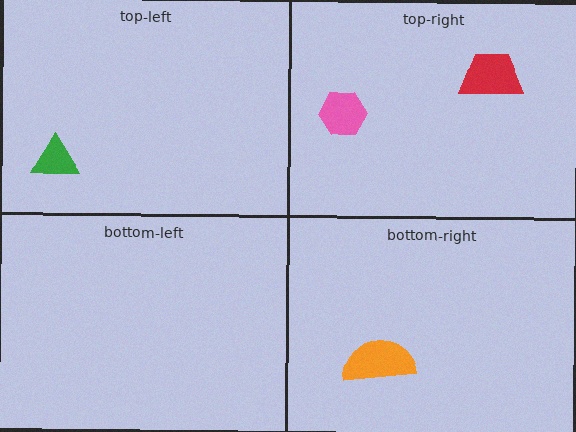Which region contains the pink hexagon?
The top-right region.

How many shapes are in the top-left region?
1.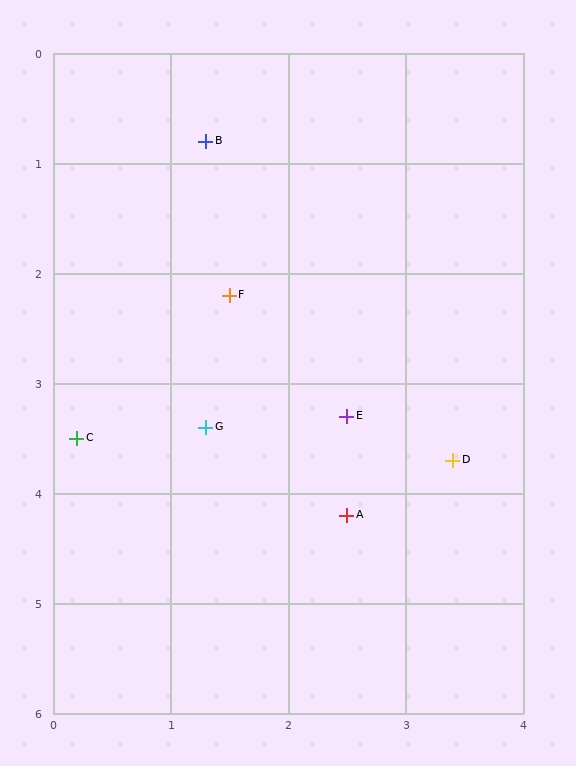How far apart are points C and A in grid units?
Points C and A are about 2.4 grid units apart.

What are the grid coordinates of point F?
Point F is at approximately (1.5, 2.2).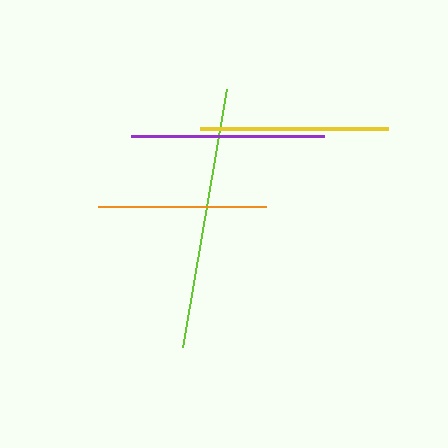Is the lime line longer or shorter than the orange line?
The lime line is longer than the orange line.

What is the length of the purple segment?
The purple segment is approximately 193 pixels long.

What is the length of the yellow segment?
The yellow segment is approximately 188 pixels long.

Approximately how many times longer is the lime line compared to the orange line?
The lime line is approximately 1.6 times the length of the orange line.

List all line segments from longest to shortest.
From longest to shortest: lime, purple, yellow, orange.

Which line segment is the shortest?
The orange line is the shortest at approximately 169 pixels.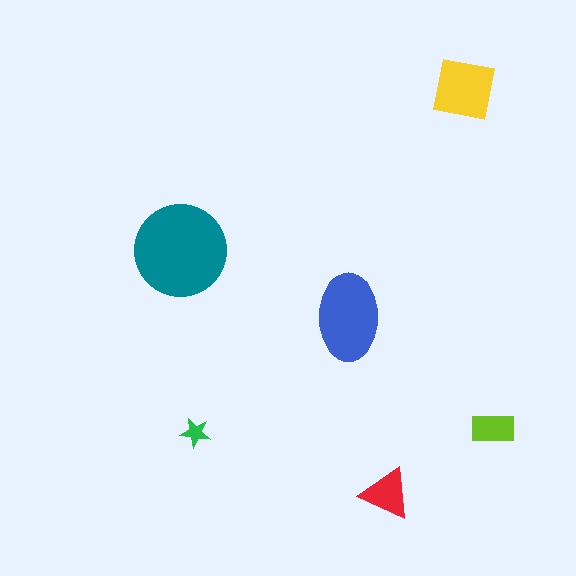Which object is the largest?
The teal circle.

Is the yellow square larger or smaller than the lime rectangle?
Larger.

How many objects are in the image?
There are 6 objects in the image.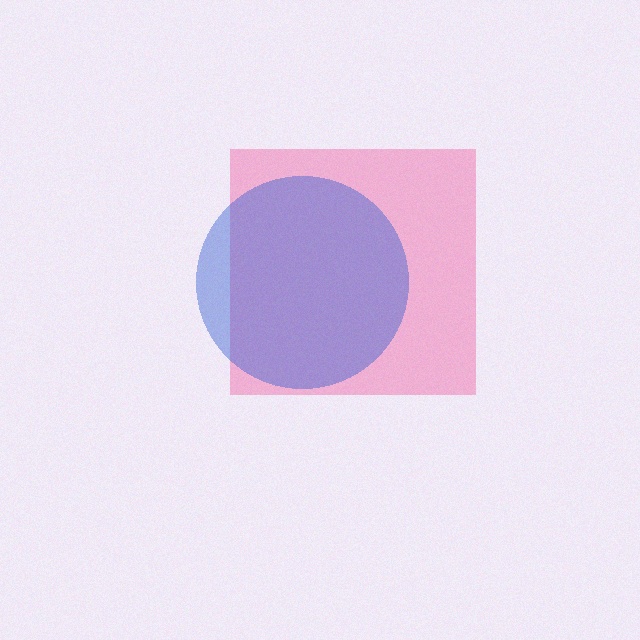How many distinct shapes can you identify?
There are 2 distinct shapes: a pink square, a blue circle.